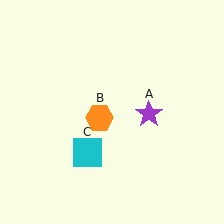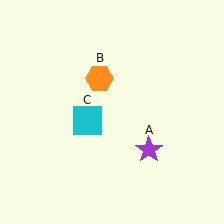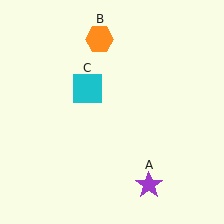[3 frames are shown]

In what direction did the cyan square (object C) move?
The cyan square (object C) moved up.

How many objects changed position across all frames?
3 objects changed position: purple star (object A), orange hexagon (object B), cyan square (object C).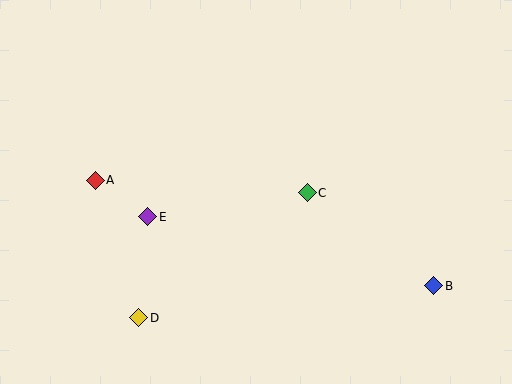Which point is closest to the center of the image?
Point C at (307, 193) is closest to the center.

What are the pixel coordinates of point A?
Point A is at (95, 180).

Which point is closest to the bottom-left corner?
Point D is closest to the bottom-left corner.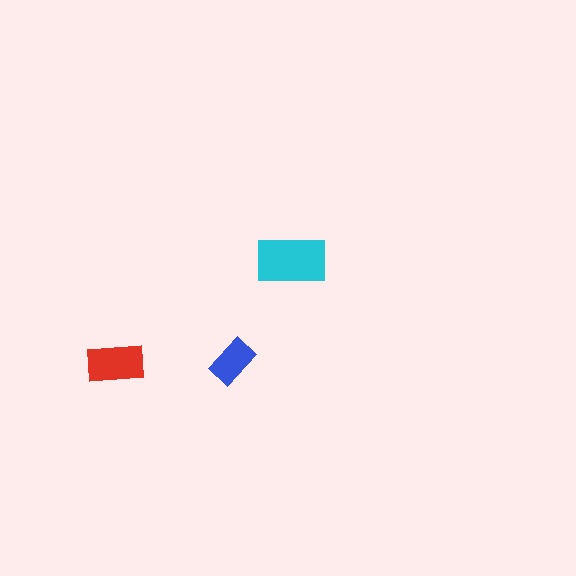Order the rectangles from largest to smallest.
the cyan one, the red one, the blue one.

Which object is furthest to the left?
The red rectangle is leftmost.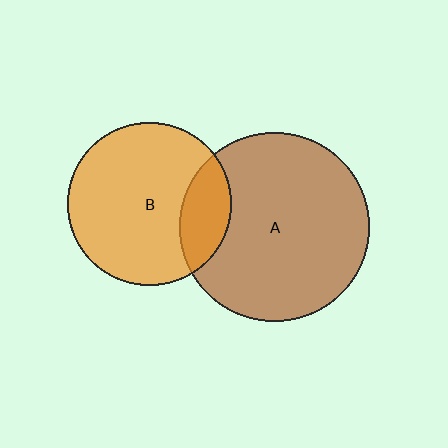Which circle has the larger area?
Circle A (brown).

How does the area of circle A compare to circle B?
Approximately 1.3 times.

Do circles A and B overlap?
Yes.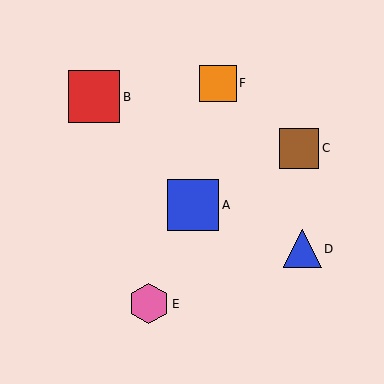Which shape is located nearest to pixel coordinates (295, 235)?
The blue triangle (labeled D) at (303, 249) is nearest to that location.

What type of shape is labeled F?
Shape F is an orange square.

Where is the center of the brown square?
The center of the brown square is at (299, 148).